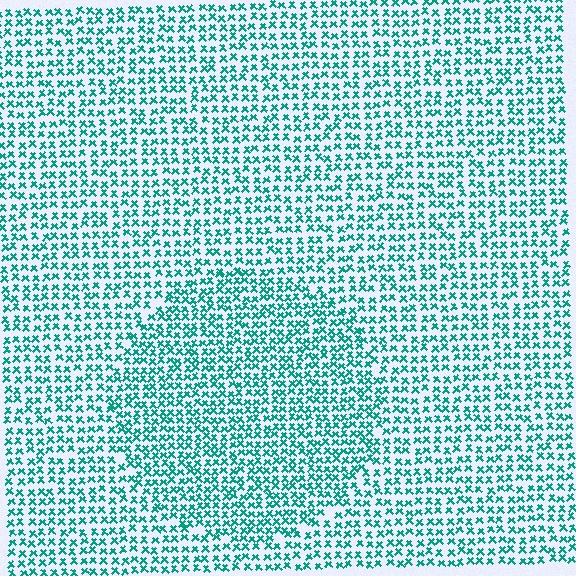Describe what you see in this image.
The image contains small teal elements arranged at two different densities. A circle-shaped region is visible where the elements are more densely packed than the surrounding area.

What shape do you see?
I see a circle.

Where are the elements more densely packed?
The elements are more densely packed inside the circle boundary.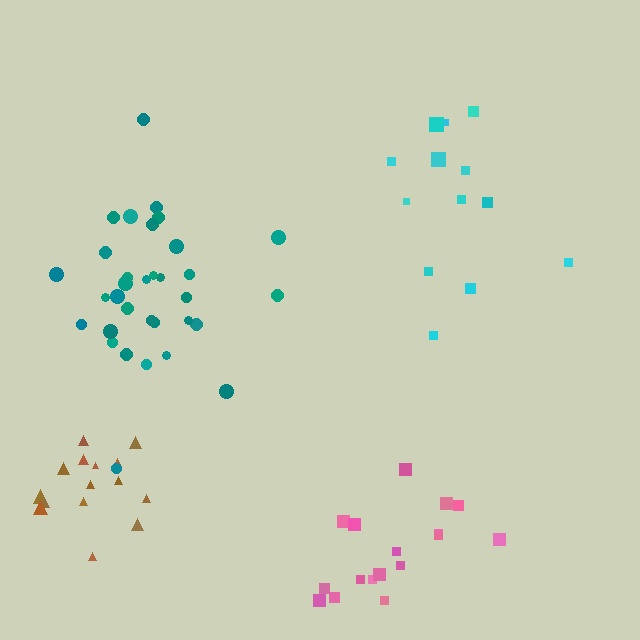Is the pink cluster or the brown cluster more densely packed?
Brown.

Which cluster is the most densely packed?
Brown.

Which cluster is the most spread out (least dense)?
Cyan.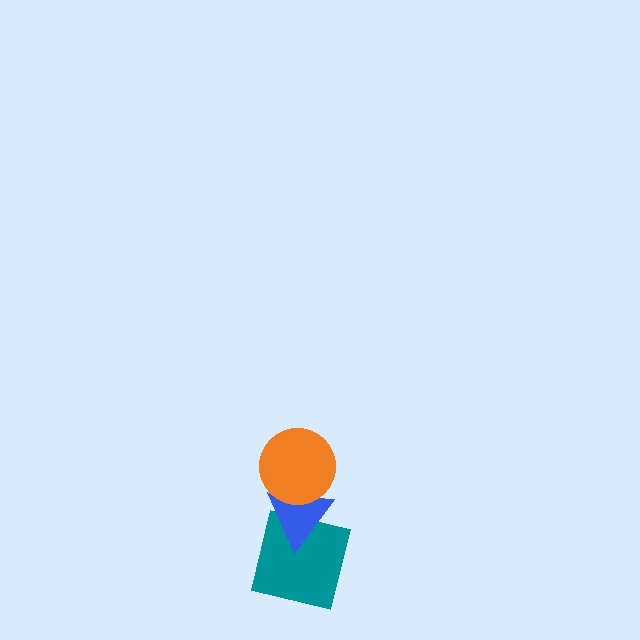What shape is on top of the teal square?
The blue triangle is on top of the teal square.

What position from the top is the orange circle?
The orange circle is 1st from the top.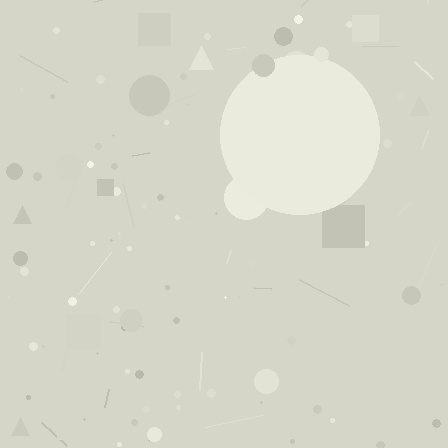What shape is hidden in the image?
A circle is hidden in the image.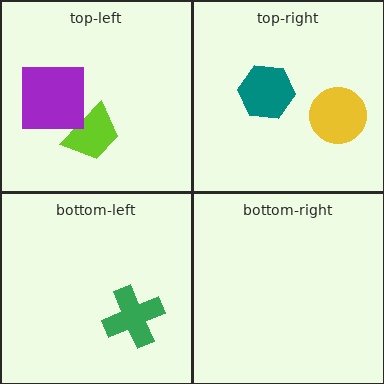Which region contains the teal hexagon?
The top-right region.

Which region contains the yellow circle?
The top-right region.